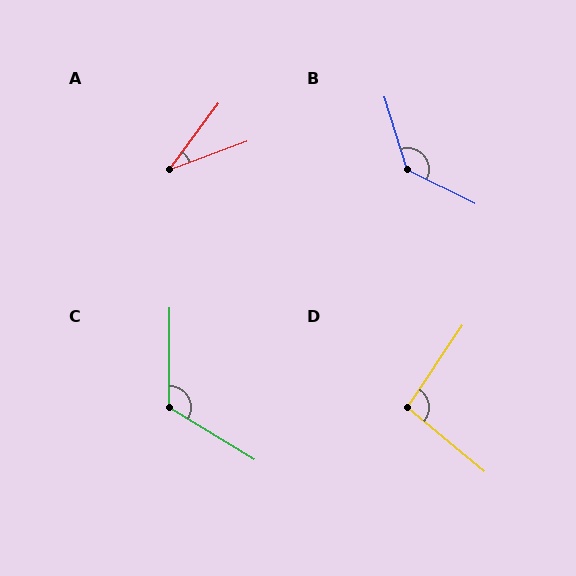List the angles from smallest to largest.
A (33°), D (96°), C (121°), B (134°).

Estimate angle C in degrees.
Approximately 121 degrees.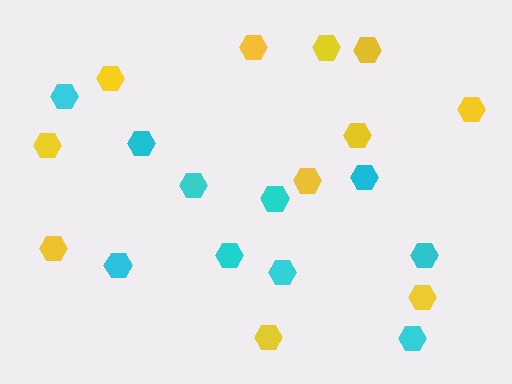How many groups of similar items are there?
There are 2 groups: one group of yellow hexagons (11) and one group of cyan hexagons (10).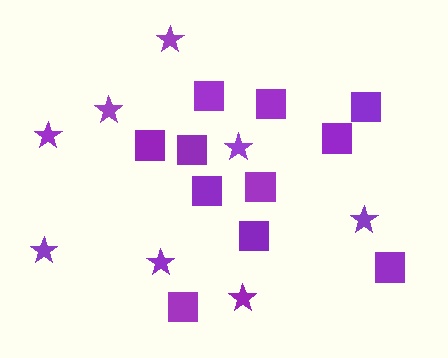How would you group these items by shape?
There are 2 groups: one group of stars (8) and one group of squares (11).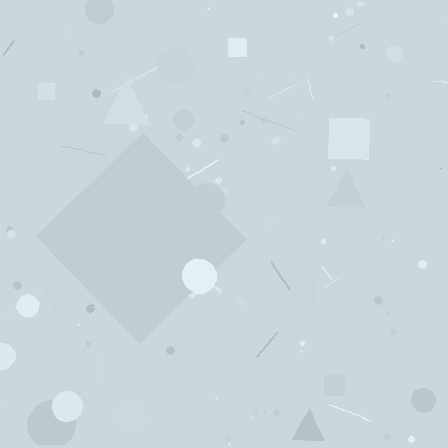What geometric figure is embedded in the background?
A diamond is embedded in the background.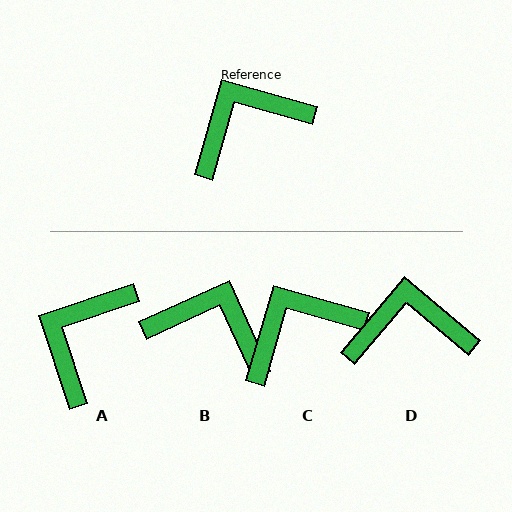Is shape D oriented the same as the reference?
No, it is off by about 24 degrees.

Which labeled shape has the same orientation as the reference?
C.